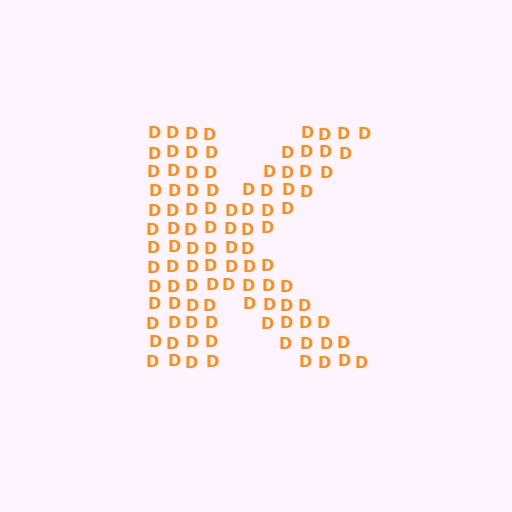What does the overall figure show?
The overall figure shows the letter K.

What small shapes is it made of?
It is made of small letter D's.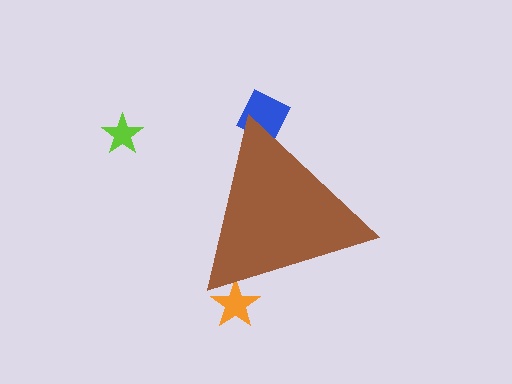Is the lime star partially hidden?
No, the lime star is fully visible.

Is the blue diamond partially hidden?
Yes, the blue diamond is partially hidden behind the brown triangle.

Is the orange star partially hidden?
Yes, the orange star is partially hidden behind the brown triangle.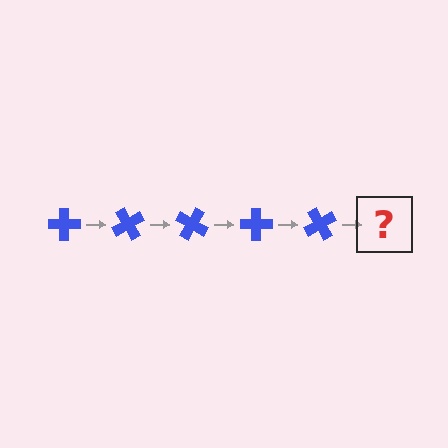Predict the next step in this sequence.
The next step is a blue cross rotated 300 degrees.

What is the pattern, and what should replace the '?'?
The pattern is that the cross rotates 60 degrees each step. The '?' should be a blue cross rotated 300 degrees.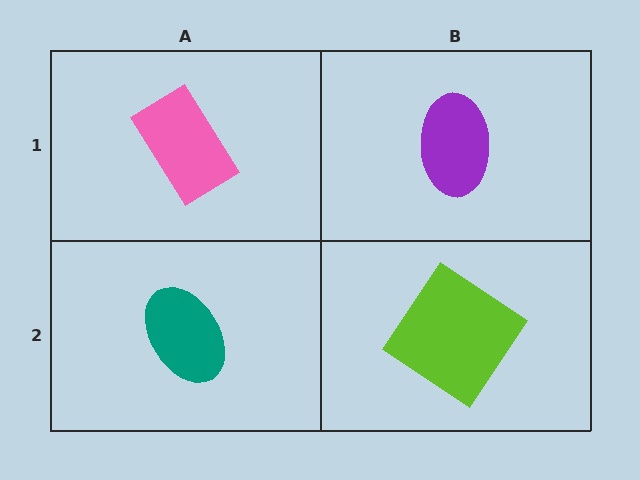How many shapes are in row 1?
2 shapes.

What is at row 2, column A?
A teal ellipse.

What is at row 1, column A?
A pink rectangle.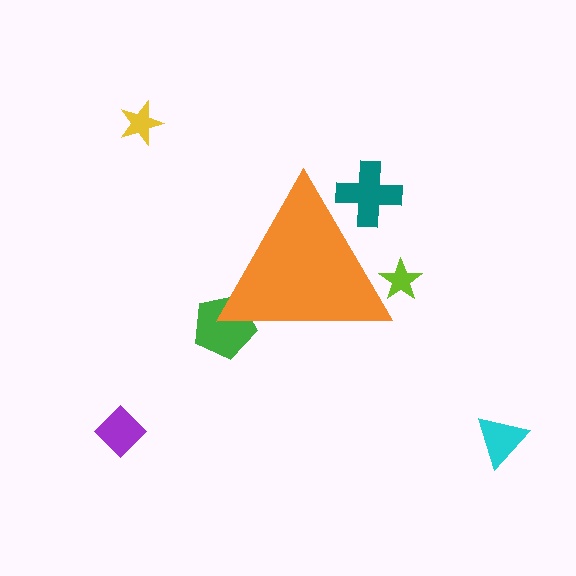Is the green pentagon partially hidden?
Yes, the green pentagon is partially hidden behind the orange triangle.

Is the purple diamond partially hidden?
No, the purple diamond is fully visible.